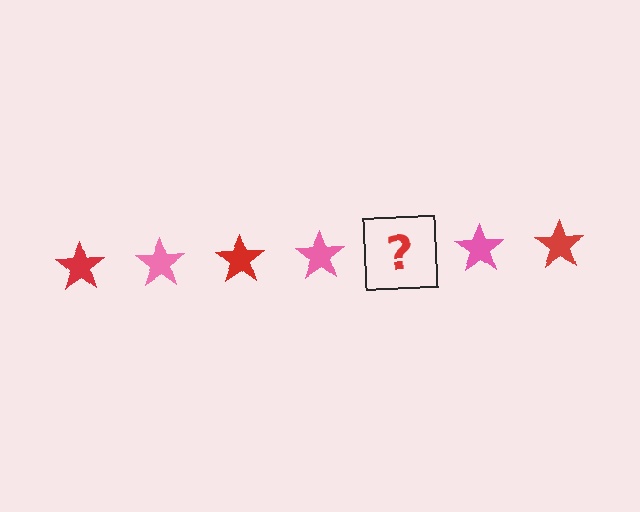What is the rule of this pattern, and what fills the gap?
The rule is that the pattern cycles through red, pink stars. The gap should be filled with a red star.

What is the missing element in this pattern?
The missing element is a red star.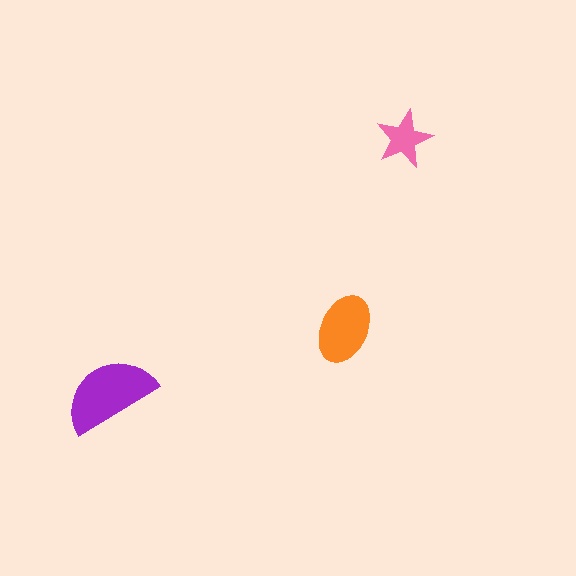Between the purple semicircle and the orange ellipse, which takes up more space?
The purple semicircle.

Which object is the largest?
The purple semicircle.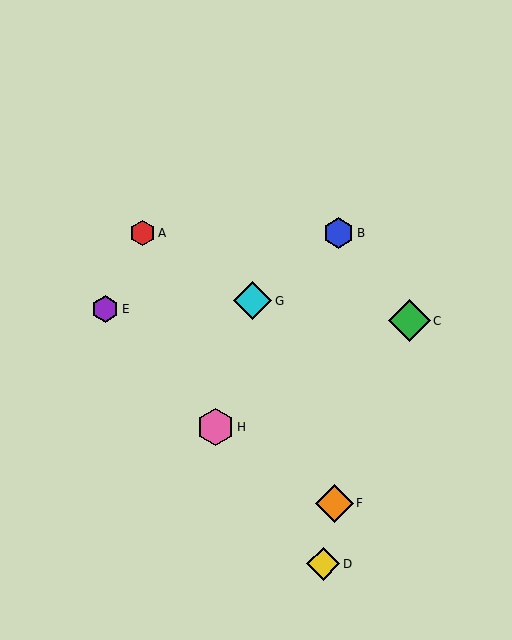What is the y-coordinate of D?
Object D is at y≈564.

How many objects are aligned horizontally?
2 objects (A, B) are aligned horizontally.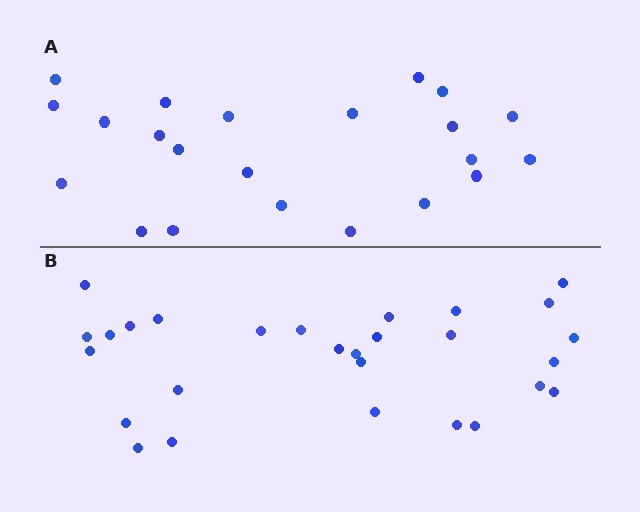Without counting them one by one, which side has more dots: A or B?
Region B (the bottom region) has more dots.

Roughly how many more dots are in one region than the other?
Region B has about 6 more dots than region A.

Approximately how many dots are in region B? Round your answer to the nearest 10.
About 30 dots. (The exact count is 28, which rounds to 30.)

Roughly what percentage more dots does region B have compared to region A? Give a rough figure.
About 25% more.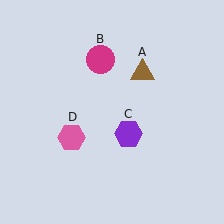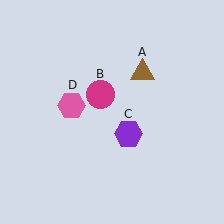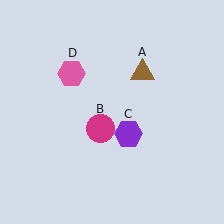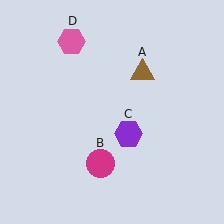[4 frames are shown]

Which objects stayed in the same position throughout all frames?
Brown triangle (object A) and purple hexagon (object C) remained stationary.